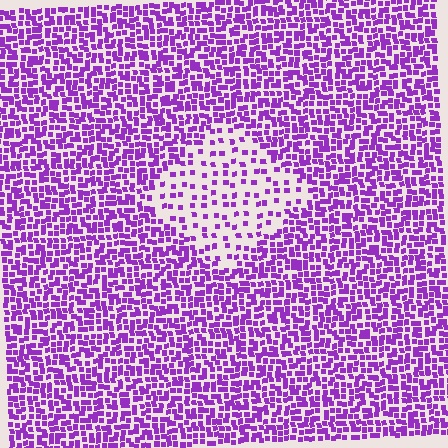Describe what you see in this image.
The image contains small purple elements arranged at two different densities. A diamond-shaped region is visible where the elements are less densely packed than the surrounding area.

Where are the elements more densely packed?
The elements are more densely packed outside the diamond boundary.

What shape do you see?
I see a diamond.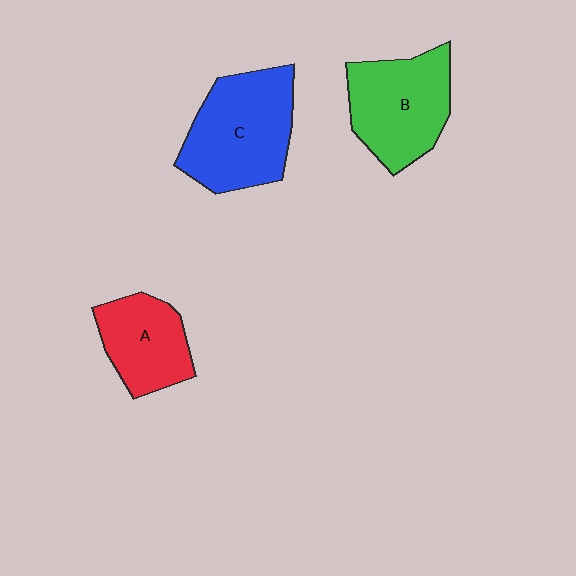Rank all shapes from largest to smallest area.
From largest to smallest: C (blue), B (green), A (red).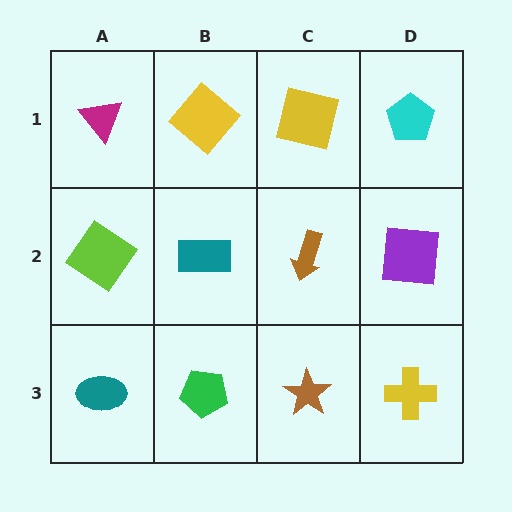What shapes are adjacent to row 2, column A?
A magenta triangle (row 1, column A), a teal ellipse (row 3, column A), a teal rectangle (row 2, column B).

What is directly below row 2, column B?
A green pentagon.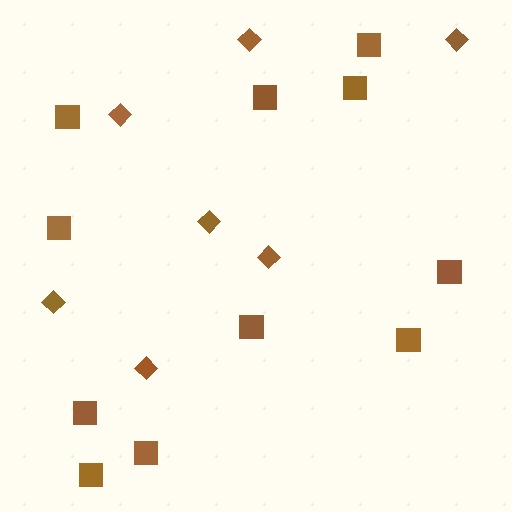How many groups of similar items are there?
There are 2 groups: one group of diamonds (7) and one group of squares (11).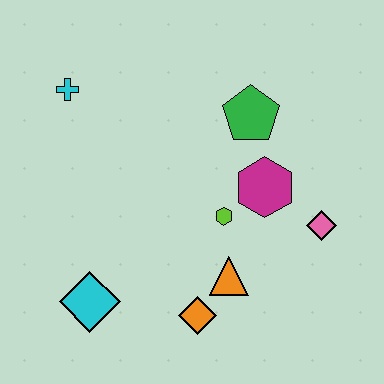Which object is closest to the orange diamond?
The orange triangle is closest to the orange diamond.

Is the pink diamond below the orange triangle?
No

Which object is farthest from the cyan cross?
The pink diamond is farthest from the cyan cross.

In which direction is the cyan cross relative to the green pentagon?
The cyan cross is to the left of the green pentagon.